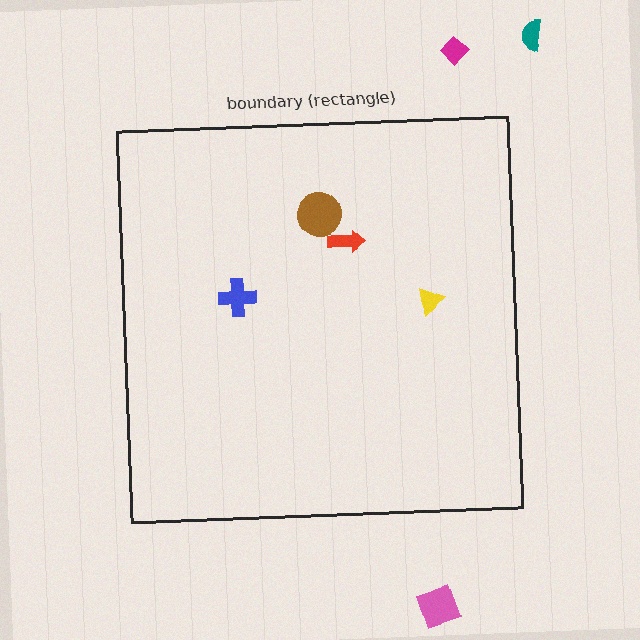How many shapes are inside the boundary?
4 inside, 3 outside.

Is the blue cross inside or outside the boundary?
Inside.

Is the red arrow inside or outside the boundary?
Inside.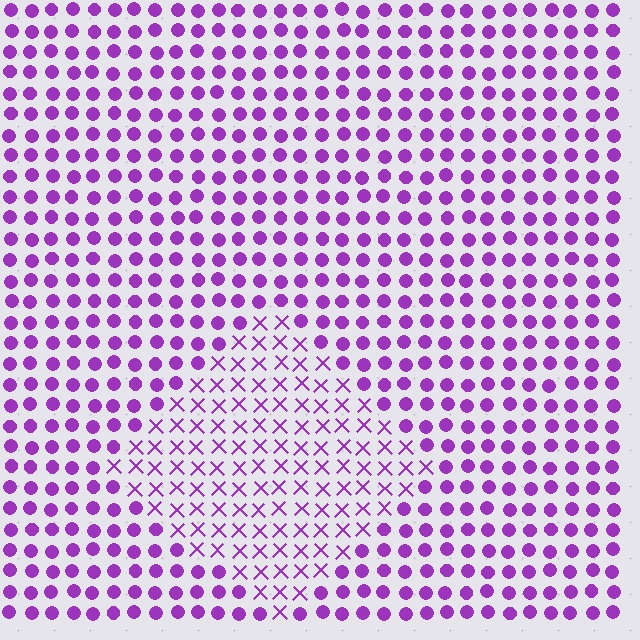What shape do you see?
I see a diamond.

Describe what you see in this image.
The image is filled with small purple elements arranged in a uniform grid. A diamond-shaped region contains X marks, while the surrounding area contains circles. The boundary is defined purely by the change in element shape.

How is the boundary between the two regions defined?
The boundary is defined by a change in element shape: X marks inside vs. circles outside. All elements share the same color and spacing.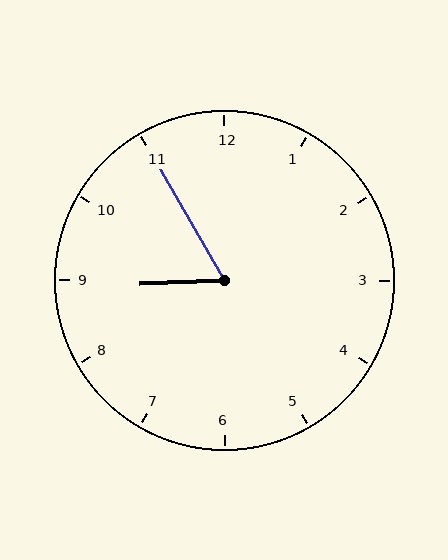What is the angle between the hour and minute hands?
Approximately 62 degrees.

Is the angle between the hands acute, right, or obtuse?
It is acute.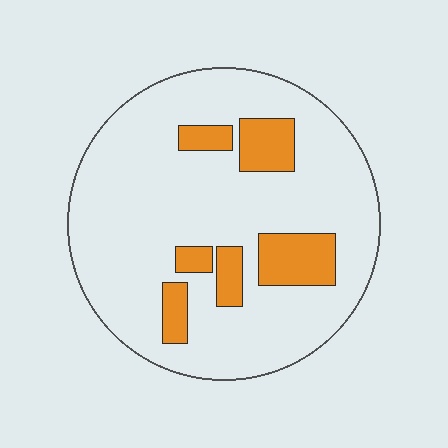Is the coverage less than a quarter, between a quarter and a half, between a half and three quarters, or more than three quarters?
Less than a quarter.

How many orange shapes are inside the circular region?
6.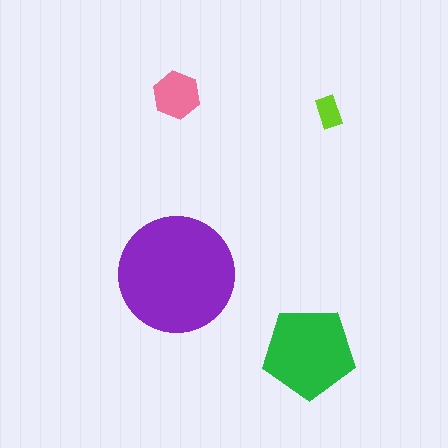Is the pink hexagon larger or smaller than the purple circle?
Smaller.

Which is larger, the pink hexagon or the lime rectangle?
The pink hexagon.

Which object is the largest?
The purple circle.